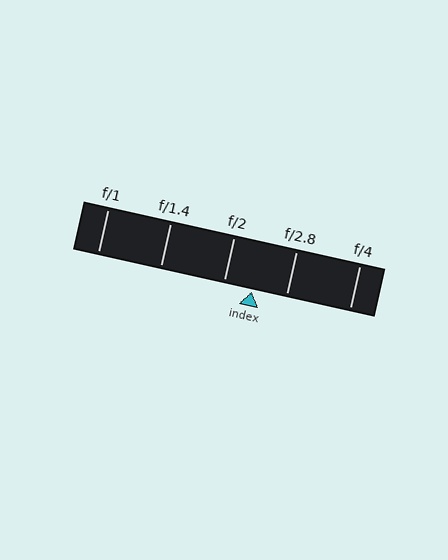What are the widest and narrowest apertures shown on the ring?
The widest aperture shown is f/1 and the narrowest is f/4.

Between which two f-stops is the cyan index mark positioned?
The index mark is between f/2 and f/2.8.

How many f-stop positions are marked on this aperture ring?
There are 5 f-stop positions marked.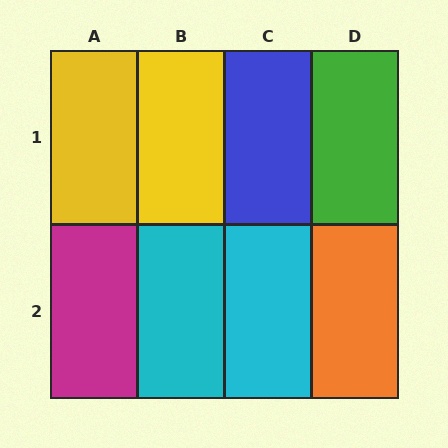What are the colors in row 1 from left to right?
Yellow, yellow, blue, green.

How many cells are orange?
1 cell is orange.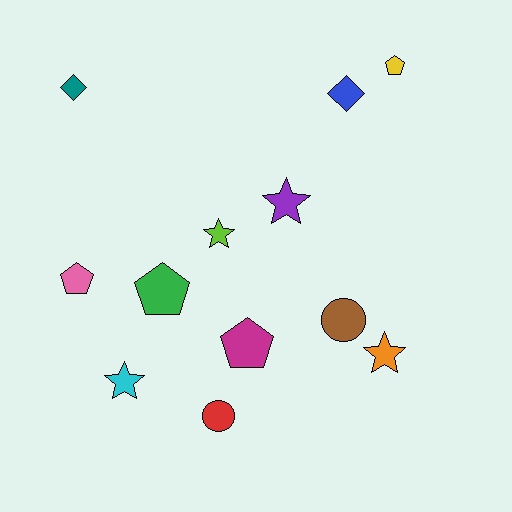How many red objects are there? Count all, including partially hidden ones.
There is 1 red object.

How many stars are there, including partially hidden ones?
There are 4 stars.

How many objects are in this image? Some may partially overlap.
There are 12 objects.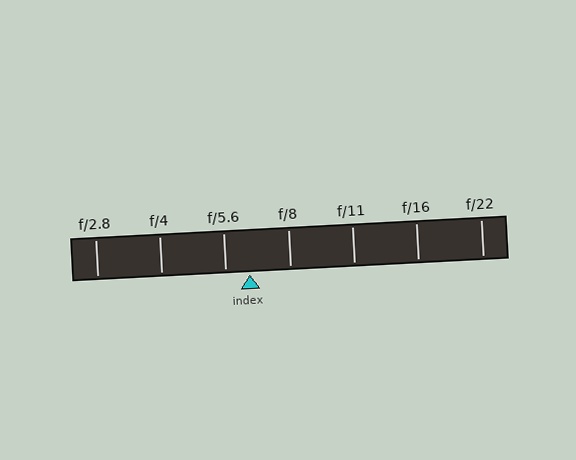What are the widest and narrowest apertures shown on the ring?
The widest aperture shown is f/2.8 and the narrowest is f/22.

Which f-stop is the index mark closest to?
The index mark is closest to f/5.6.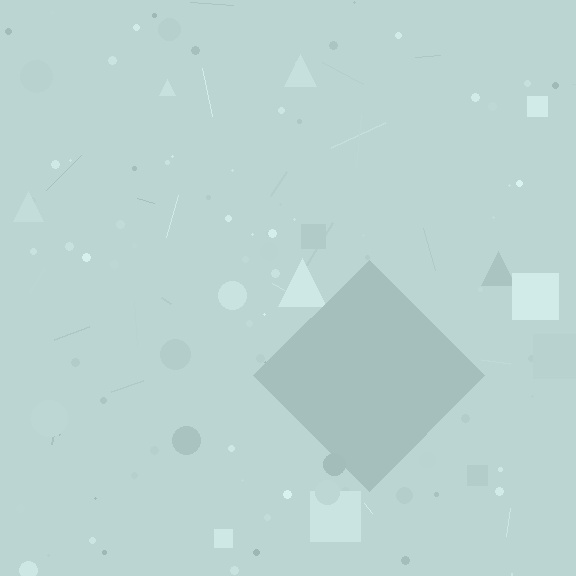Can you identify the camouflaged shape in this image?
The camouflaged shape is a diamond.